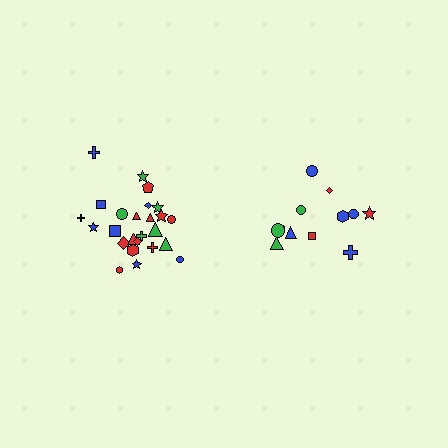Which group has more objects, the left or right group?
The left group.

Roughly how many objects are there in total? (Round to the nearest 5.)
Roughly 35 objects in total.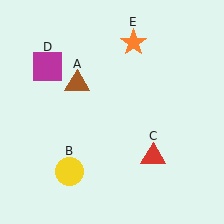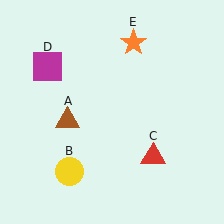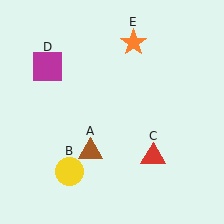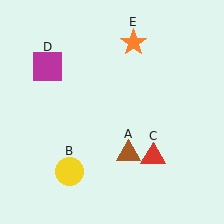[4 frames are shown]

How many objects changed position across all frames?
1 object changed position: brown triangle (object A).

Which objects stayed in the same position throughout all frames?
Yellow circle (object B) and red triangle (object C) and magenta square (object D) and orange star (object E) remained stationary.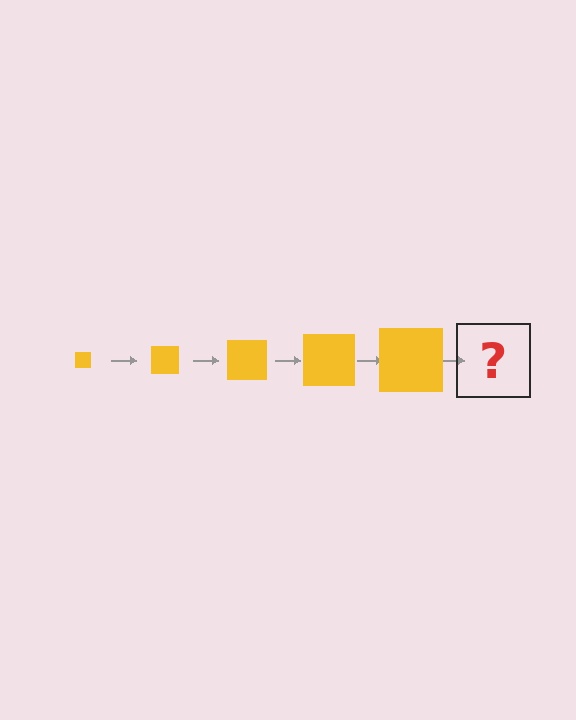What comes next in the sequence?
The next element should be a yellow square, larger than the previous one.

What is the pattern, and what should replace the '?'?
The pattern is that the square gets progressively larger each step. The '?' should be a yellow square, larger than the previous one.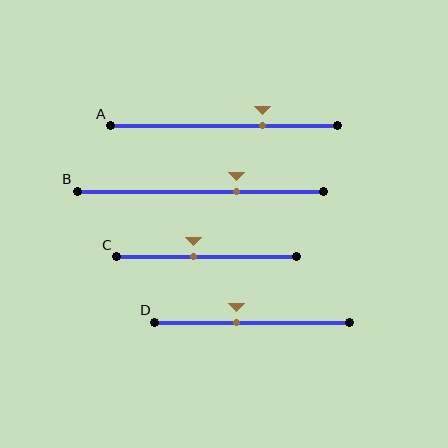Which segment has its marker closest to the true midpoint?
Segment C has its marker closest to the true midpoint.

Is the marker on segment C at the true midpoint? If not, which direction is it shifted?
No, the marker on segment C is shifted to the left by about 7% of the segment length.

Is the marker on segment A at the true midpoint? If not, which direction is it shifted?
No, the marker on segment A is shifted to the right by about 17% of the segment length.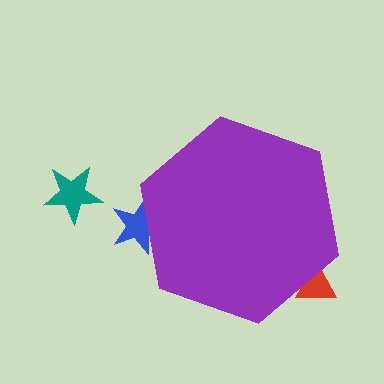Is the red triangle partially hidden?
Yes, the red triangle is partially hidden behind the purple hexagon.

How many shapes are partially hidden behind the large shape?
2 shapes are partially hidden.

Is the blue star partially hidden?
Yes, the blue star is partially hidden behind the purple hexagon.